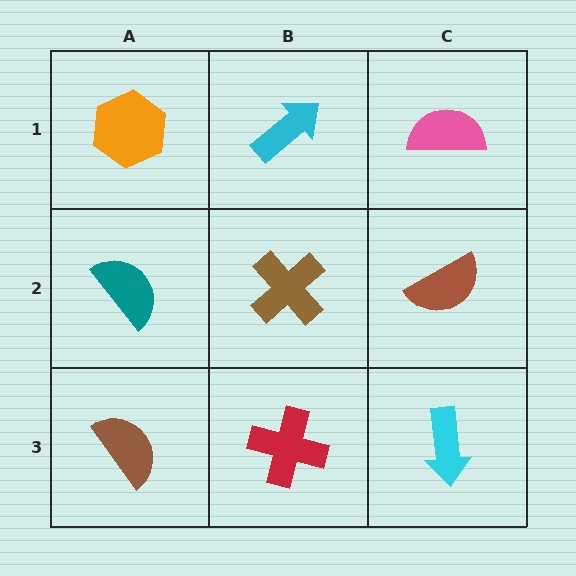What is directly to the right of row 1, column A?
A cyan arrow.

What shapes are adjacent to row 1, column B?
A brown cross (row 2, column B), an orange hexagon (row 1, column A), a pink semicircle (row 1, column C).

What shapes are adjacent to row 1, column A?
A teal semicircle (row 2, column A), a cyan arrow (row 1, column B).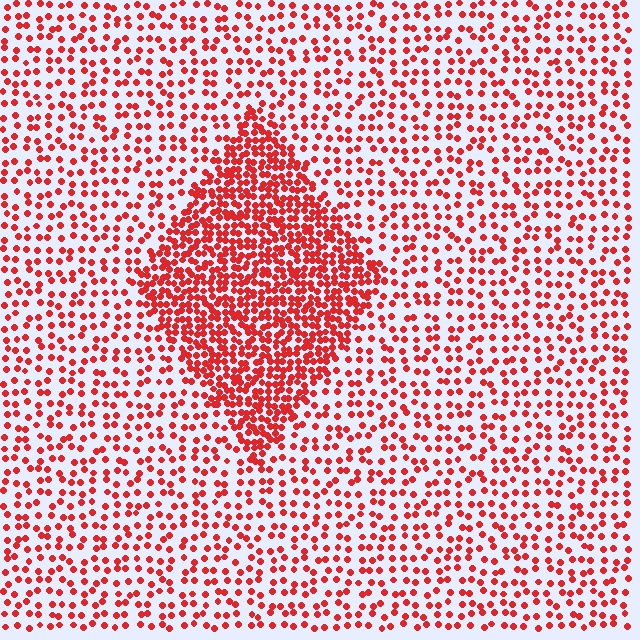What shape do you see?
I see a diamond.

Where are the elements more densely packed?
The elements are more densely packed inside the diamond boundary.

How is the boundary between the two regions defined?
The boundary is defined by a change in element density (approximately 2.4x ratio). All elements are the same color, size, and shape.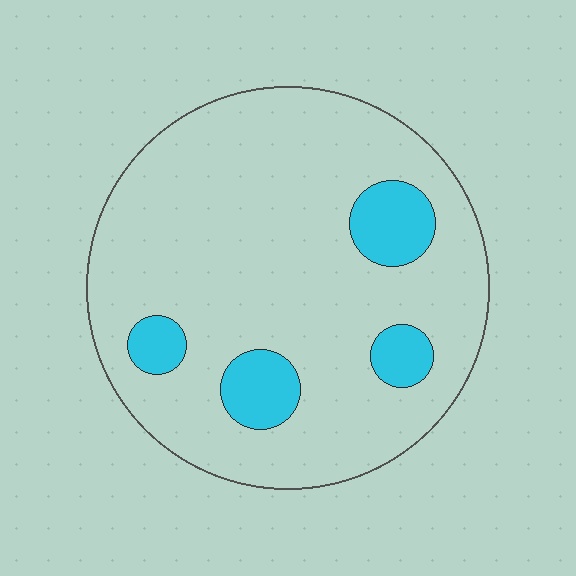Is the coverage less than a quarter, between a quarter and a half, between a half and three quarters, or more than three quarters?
Less than a quarter.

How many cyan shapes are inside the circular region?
4.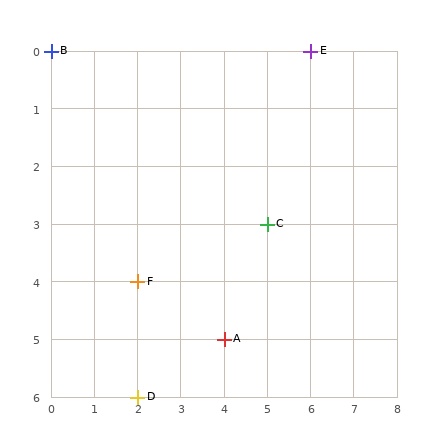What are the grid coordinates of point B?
Point B is at grid coordinates (0, 0).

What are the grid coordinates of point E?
Point E is at grid coordinates (6, 0).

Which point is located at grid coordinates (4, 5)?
Point A is at (4, 5).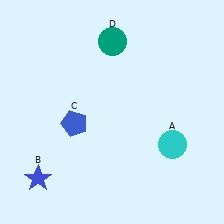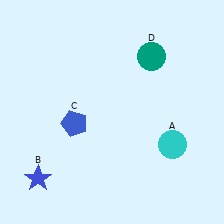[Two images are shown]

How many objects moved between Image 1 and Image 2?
1 object moved between the two images.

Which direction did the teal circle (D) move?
The teal circle (D) moved right.